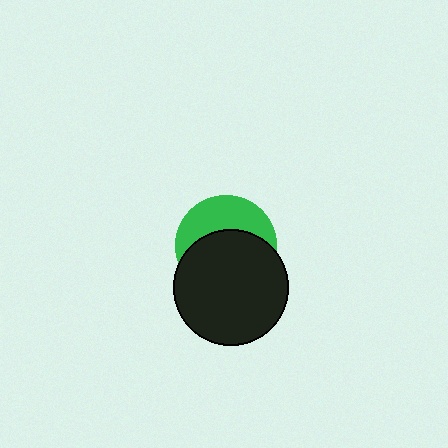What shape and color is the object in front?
The object in front is a black circle.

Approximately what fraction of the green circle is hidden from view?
Roughly 59% of the green circle is hidden behind the black circle.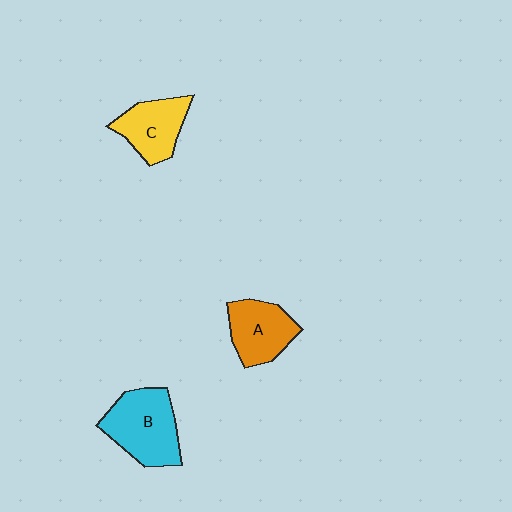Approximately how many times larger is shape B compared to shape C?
Approximately 1.4 times.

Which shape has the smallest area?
Shape C (yellow).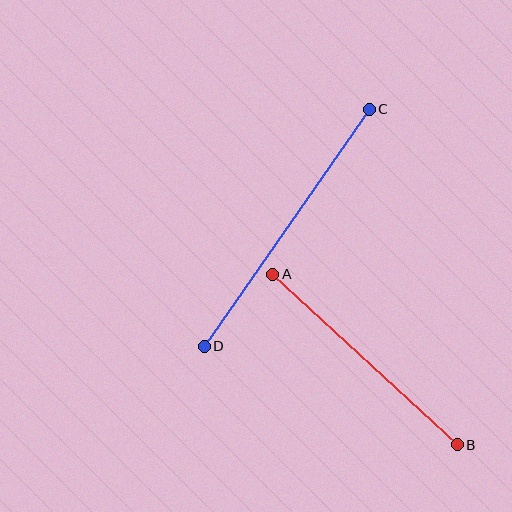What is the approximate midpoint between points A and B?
The midpoint is at approximately (365, 359) pixels.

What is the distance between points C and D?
The distance is approximately 289 pixels.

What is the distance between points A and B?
The distance is approximately 251 pixels.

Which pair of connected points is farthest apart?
Points C and D are farthest apart.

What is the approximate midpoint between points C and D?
The midpoint is at approximately (287, 228) pixels.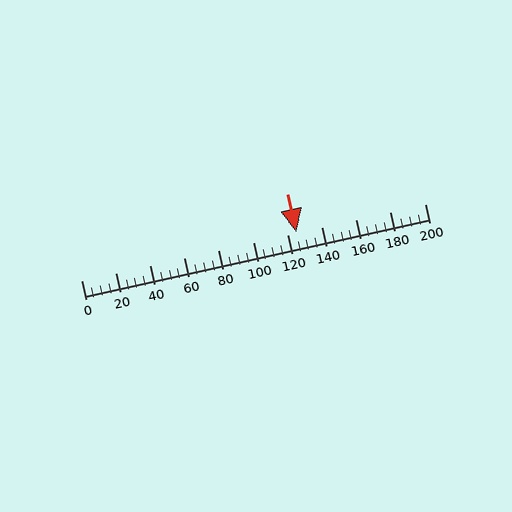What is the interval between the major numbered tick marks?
The major tick marks are spaced 20 units apart.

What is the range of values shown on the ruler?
The ruler shows values from 0 to 200.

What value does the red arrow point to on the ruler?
The red arrow points to approximately 125.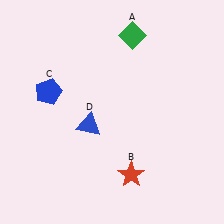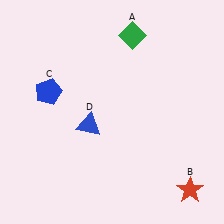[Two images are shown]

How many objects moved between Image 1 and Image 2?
1 object moved between the two images.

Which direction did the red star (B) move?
The red star (B) moved right.